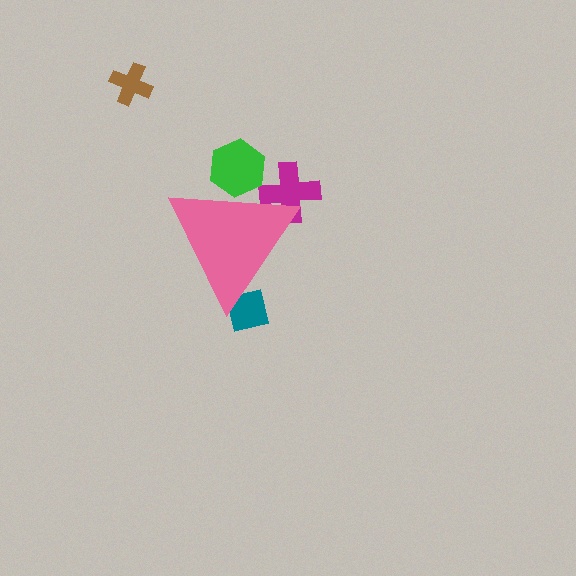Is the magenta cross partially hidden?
Yes, the magenta cross is partially hidden behind the pink triangle.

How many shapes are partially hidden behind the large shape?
3 shapes are partially hidden.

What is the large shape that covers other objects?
A pink triangle.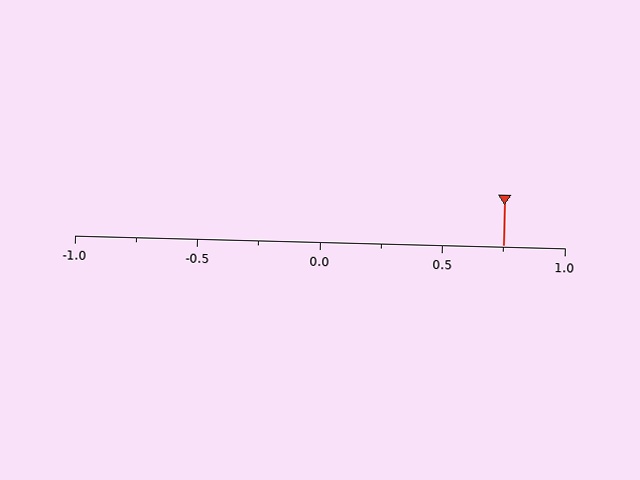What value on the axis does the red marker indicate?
The marker indicates approximately 0.75.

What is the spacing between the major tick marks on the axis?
The major ticks are spaced 0.5 apart.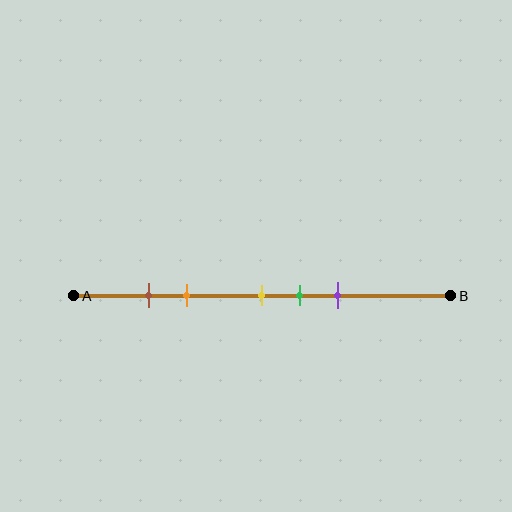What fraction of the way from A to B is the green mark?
The green mark is approximately 60% (0.6) of the way from A to B.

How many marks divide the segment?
There are 5 marks dividing the segment.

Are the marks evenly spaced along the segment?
No, the marks are not evenly spaced.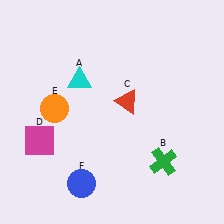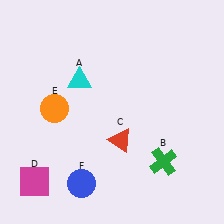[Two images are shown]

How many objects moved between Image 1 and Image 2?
2 objects moved between the two images.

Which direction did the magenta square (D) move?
The magenta square (D) moved down.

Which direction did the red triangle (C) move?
The red triangle (C) moved down.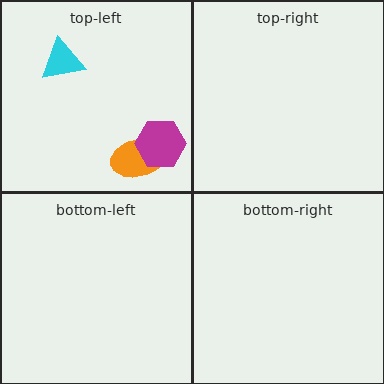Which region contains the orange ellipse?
The top-left region.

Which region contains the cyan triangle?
The top-left region.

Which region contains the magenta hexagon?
The top-left region.